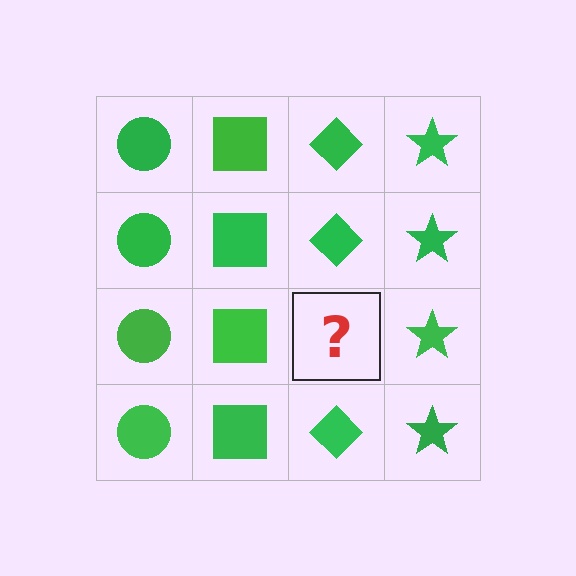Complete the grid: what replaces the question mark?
The question mark should be replaced with a green diamond.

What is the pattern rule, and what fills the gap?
The rule is that each column has a consistent shape. The gap should be filled with a green diamond.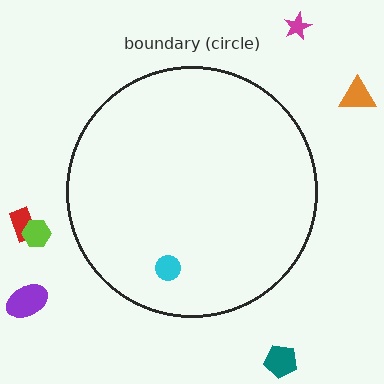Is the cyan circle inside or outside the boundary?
Inside.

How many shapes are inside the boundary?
1 inside, 6 outside.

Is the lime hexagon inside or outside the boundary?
Outside.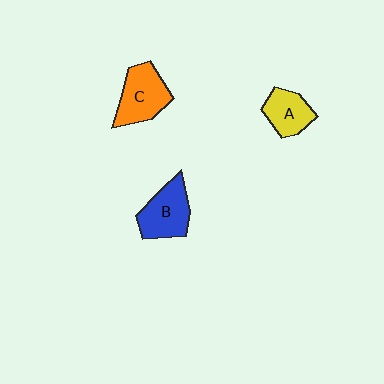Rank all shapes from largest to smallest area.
From largest to smallest: C (orange), B (blue), A (yellow).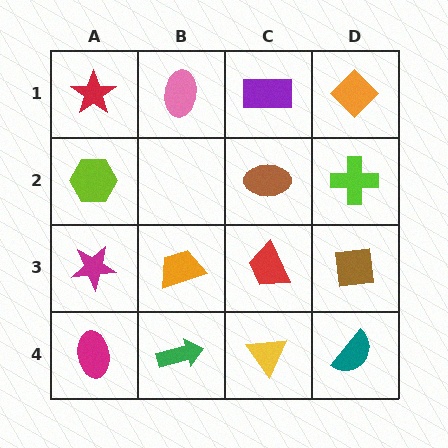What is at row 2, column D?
A lime cross.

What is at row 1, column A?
A red star.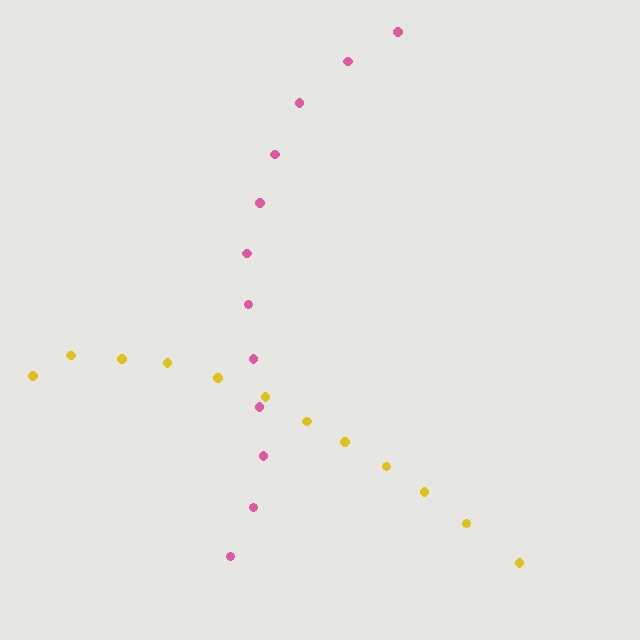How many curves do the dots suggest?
There are 2 distinct paths.